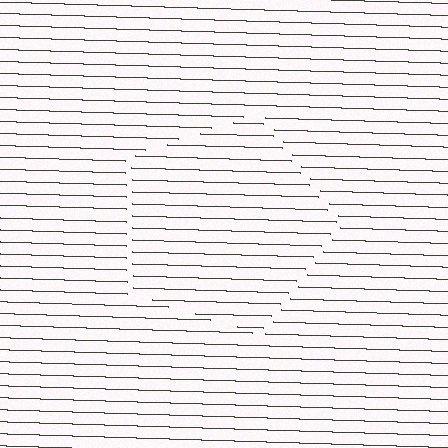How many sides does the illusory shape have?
5 sides — the line-ends trace a pentagon.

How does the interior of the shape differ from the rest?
The interior of the shape contains the same grating, shifted by half a period — the contour is defined by the phase discontinuity where line-ends from the inner and outer gratings abut.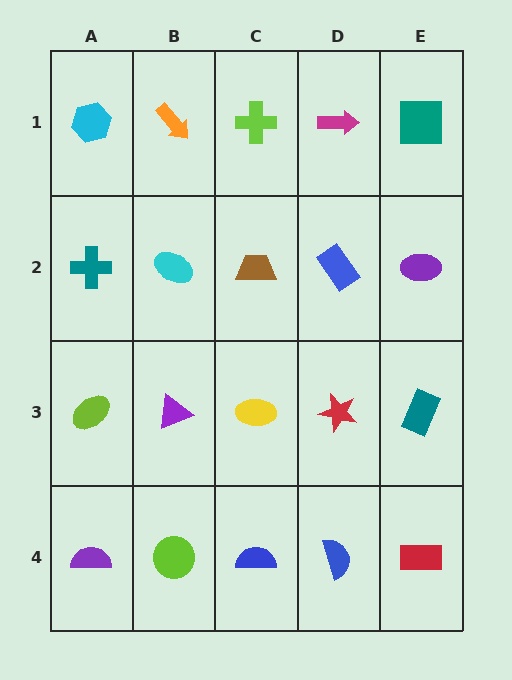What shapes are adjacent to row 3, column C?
A brown trapezoid (row 2, column C), a blue semicircle (row 4, column C), a purple triangle (row 3, column B), a red star (row 3, column D).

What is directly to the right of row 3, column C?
A red star.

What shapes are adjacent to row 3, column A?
A teal cross (row 2, column A), a purple semicircle (row 4, column A), a purple triangle (row 3, column B).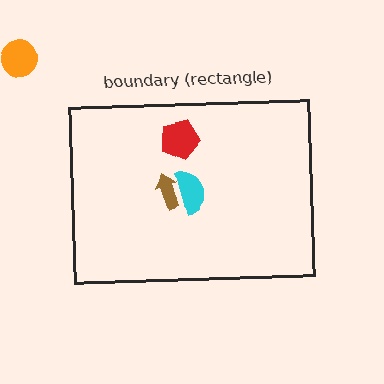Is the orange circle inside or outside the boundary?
Outside.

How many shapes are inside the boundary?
3 inside, 1 outside.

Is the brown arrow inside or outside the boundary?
Inside.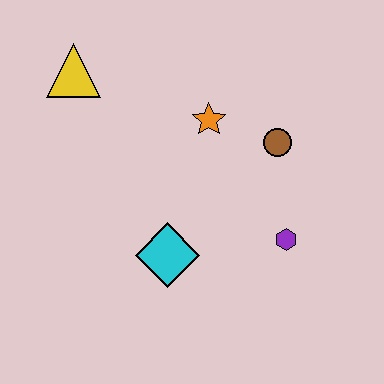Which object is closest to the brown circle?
The orange star is closest to the brown circle.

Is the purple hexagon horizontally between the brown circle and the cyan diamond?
No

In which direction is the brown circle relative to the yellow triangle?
The brown circle is to the right of the yellow triangle.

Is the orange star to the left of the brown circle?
Yes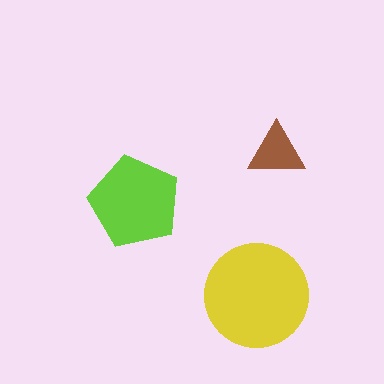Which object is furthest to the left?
The lime pentagon is leftmost.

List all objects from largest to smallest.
The yellow circle, the lime pentagon, the brown triangle.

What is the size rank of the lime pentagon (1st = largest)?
2nd.